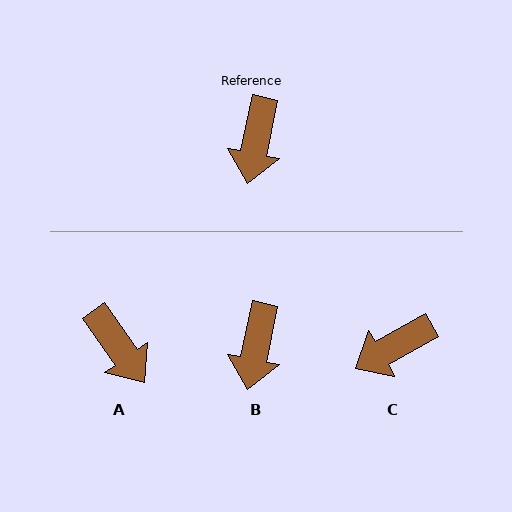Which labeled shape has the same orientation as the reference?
B.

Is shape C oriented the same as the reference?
No, it is off by about 48 degrees.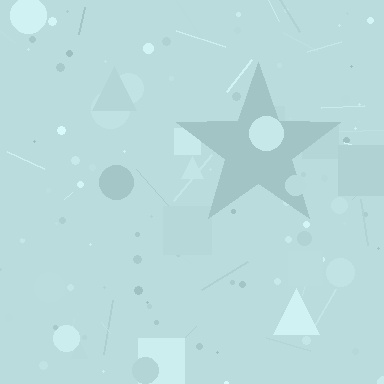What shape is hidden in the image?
A star is hidden in the image.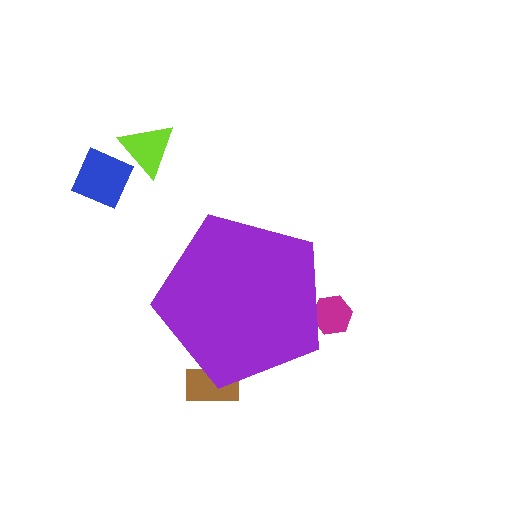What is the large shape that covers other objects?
A purple pentagon.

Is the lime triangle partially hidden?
No, the lime triangle is fully visible.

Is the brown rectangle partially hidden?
Yes, the brown rectangle is partially hidden behind the purple pentagon.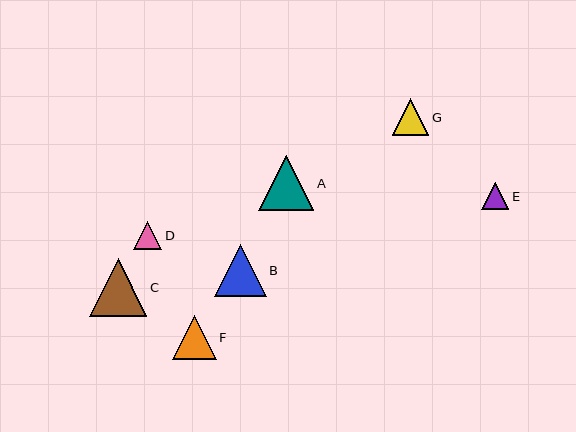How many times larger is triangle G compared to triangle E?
Triangle G is approximately 1.4 times the size of triangle E.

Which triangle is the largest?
Triangle C is the largest with a size of approximately 58 pixels.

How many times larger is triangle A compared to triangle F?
Triangle A is approximately 1.3 times the size of triangle F.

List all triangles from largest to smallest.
From largest to smallest: C, A, B, F, G, D, E.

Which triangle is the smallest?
Triangle E is the smallest with a size of approximately 27 pixels.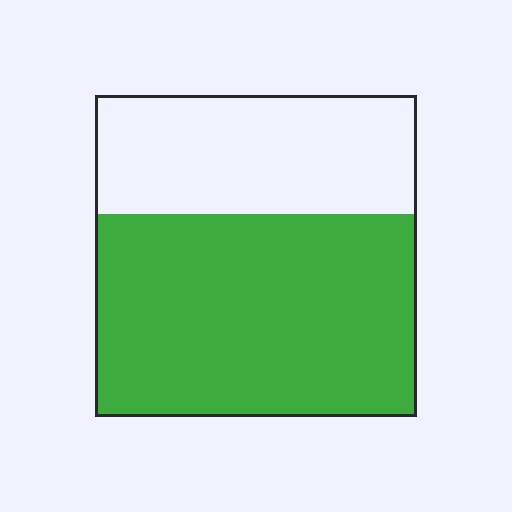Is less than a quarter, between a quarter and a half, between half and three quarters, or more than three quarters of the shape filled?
Between half and three quarters.